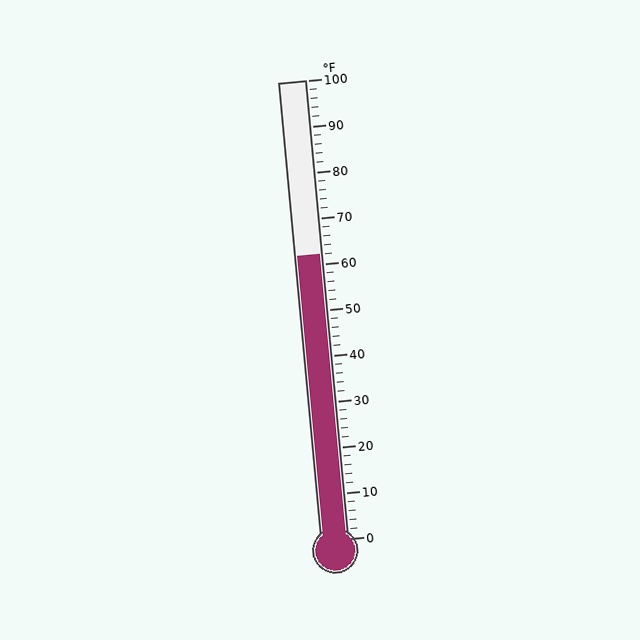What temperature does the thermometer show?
The thermometer shows approximately 62°F.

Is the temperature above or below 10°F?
The temperature is above 10°F.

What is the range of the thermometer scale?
The thermometer scale ranges from 0°F to 100°F.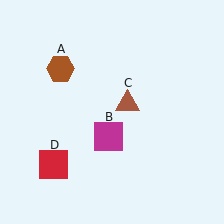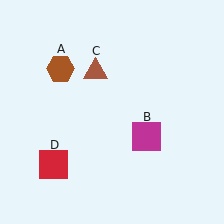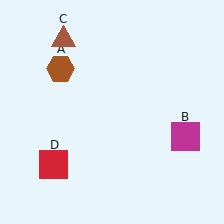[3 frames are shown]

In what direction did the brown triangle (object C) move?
The brown triangle (object C) moved up and to the left.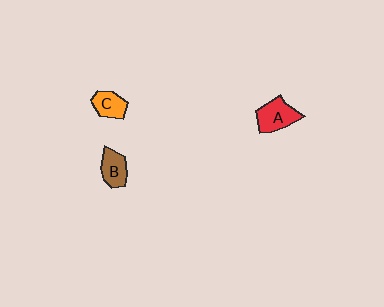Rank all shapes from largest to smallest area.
From largest to smallest: A (red), B (brown), C (orange).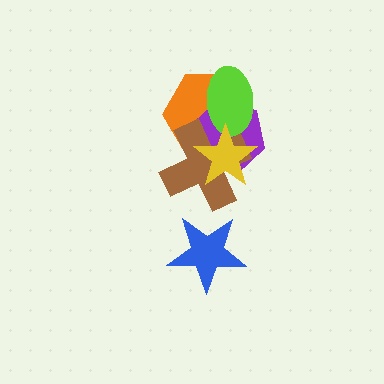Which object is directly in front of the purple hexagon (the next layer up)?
The lime ellipse is directly in front of the purple hexagon.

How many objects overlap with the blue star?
0 objects overlap with the blue star.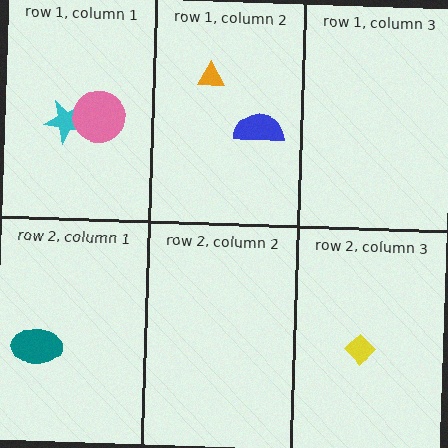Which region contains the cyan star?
The row 1, column 1 region.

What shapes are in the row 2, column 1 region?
The teal ellipse.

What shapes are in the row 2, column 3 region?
The yellow diamond.